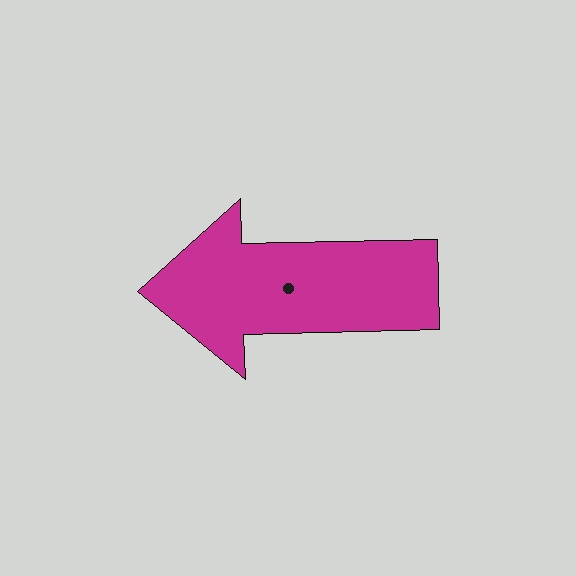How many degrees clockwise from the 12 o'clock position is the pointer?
Approximately 269 degrees.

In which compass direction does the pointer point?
West.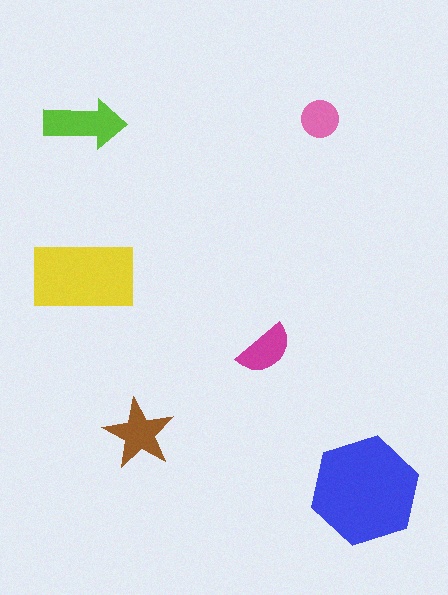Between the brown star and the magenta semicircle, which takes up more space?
The brown star.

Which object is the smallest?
The pink circle.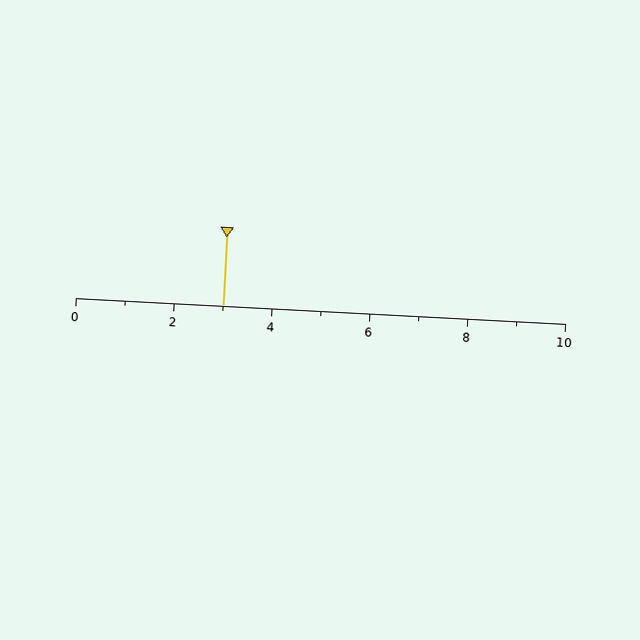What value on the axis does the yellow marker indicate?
The marker indicates approximately 3.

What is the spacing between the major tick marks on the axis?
The major ticks are spaced 2 apart.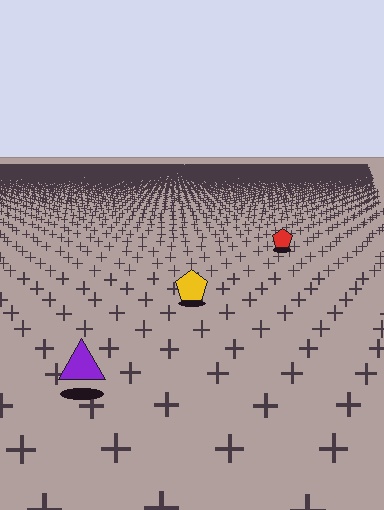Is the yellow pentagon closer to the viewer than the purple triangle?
No. The purple triangle is closer — you can tell from the texture gradient: the ground texture is coarser near it.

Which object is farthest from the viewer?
The red pentagon is farthest from the viewer. It appears smaller and the ground texture around it is denser.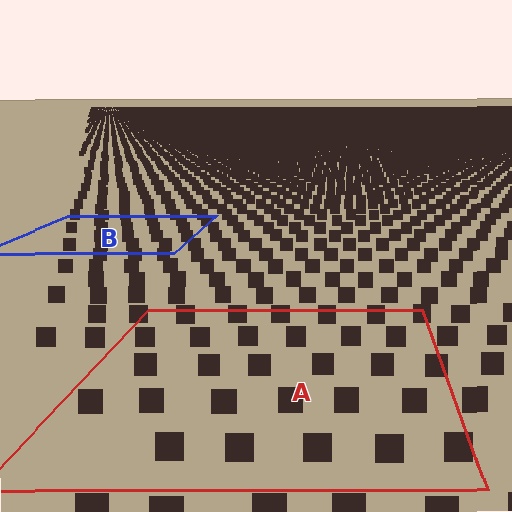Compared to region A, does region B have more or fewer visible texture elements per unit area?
Region B has more texture elements per unit area — they are packed more densely because it is farther away.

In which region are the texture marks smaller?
The texture marks are smaller in region B, because it is farther away.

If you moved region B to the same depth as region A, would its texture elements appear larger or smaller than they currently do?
They would appear larger. At a closer depth, the same texture elements are projected at a bigger on-screen size.